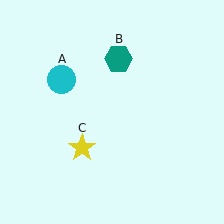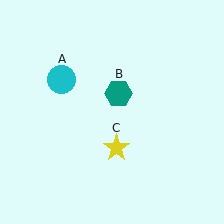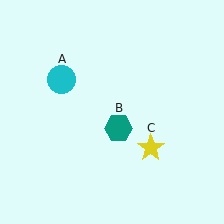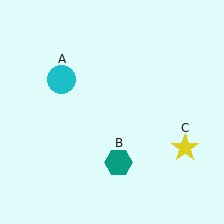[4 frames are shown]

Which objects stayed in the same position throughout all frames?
Cyan circle (object A) remained stationary.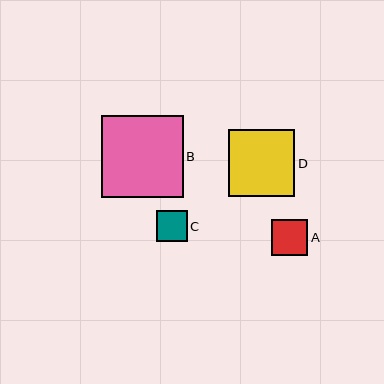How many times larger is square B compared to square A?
Square B is approximately 2.2 times the size of square A.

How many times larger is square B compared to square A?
Square B is approximately 2.2 times the size of square A.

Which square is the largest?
Square B is the largest with a size of approximately 82 pixels.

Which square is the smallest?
Square C is the smallest with a size of approximately 31 pixels.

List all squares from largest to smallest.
From largest to smallest: B, D, A, C.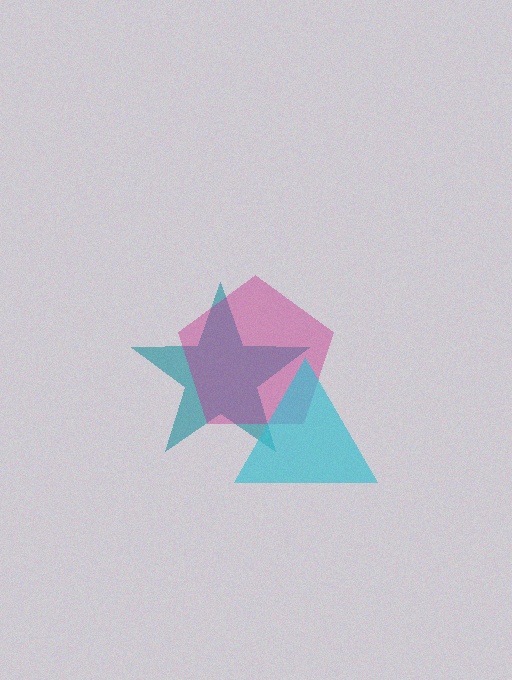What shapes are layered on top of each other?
The layered shapes are: a teal star, a magenta pentagon, a cyan triangle.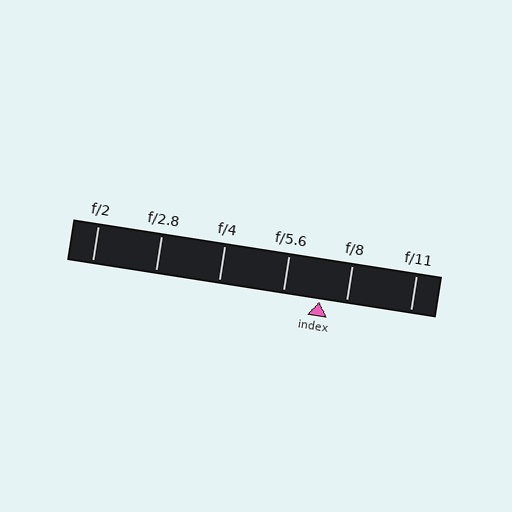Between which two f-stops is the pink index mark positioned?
The index mark is between f/5.6 and f/8.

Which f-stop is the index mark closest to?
The index mark is closest to f/8.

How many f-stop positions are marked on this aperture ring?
There are 6 f-stop positions marked.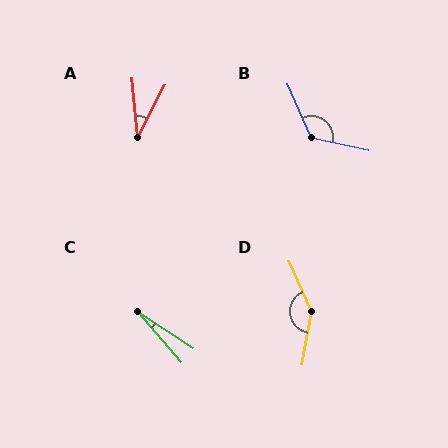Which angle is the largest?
D, at approximately 146 degrees.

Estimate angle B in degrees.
Approximately 126 degrees.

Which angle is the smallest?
C, at approximately 16 degrees.